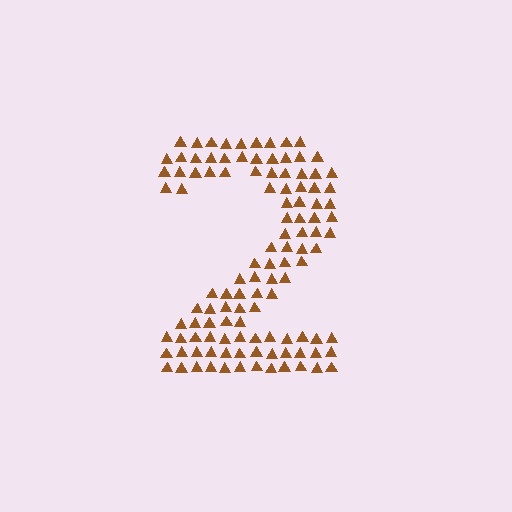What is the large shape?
The large shape is the digit 2.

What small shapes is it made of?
It is made of small triangles.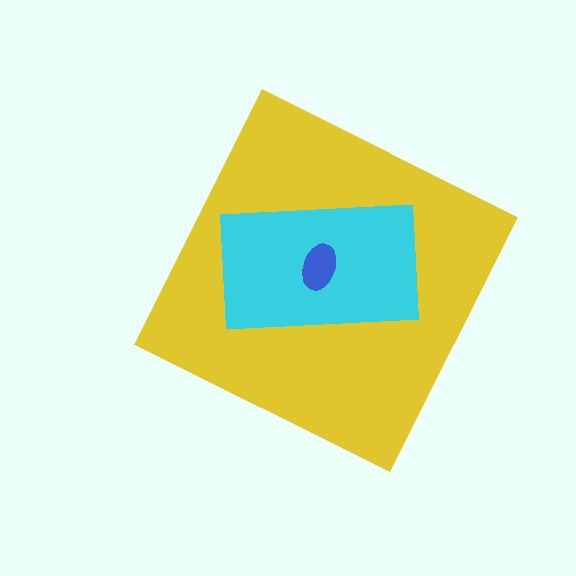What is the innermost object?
The blue ellipse.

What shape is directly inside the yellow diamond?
The cyan rectangle.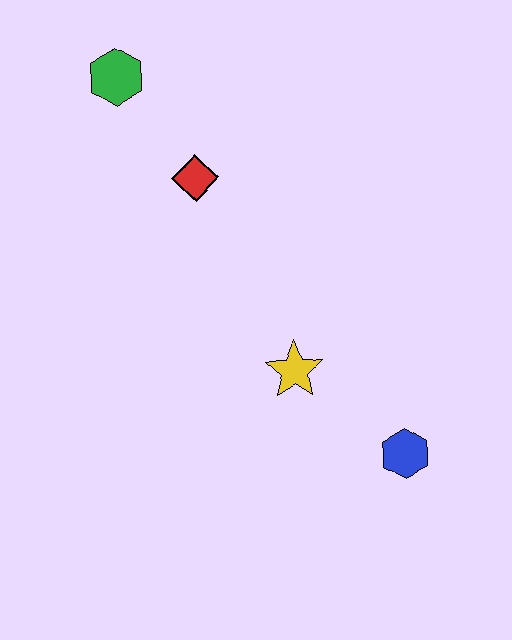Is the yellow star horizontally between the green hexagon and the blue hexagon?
Yes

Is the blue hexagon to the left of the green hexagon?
No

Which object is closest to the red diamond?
The green hexagon is closest to the red diamond.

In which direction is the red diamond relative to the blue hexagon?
The red diamond is above the blue hexagon.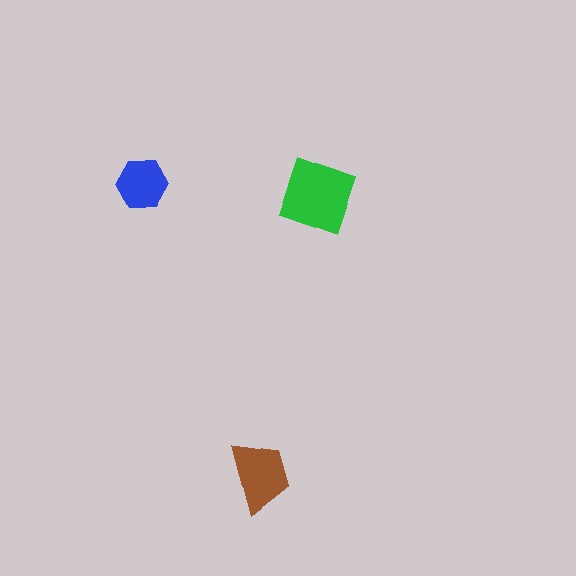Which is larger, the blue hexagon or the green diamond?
The green diamond.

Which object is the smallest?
The blue hexagon.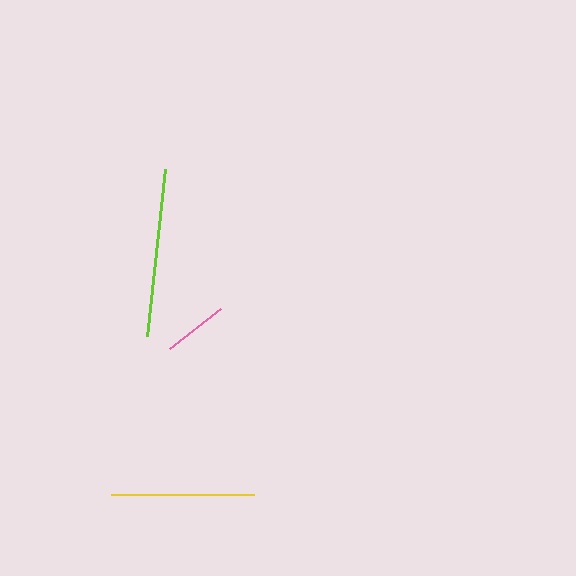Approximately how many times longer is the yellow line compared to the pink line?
The yellow line is approximately 2.2 times the length of the pink line.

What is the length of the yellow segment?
The yellow segment is approximately 143 pixels long.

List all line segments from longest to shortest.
From longest to shortest: lime, yellow, pink.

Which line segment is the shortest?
The pink line is the shortest at approximately 65 pixels.